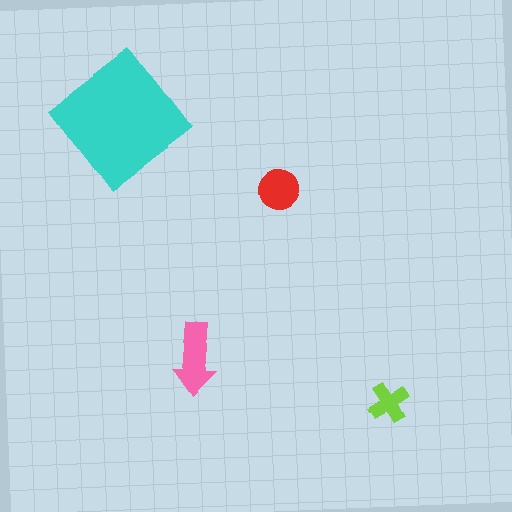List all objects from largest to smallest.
The cyan diamond, the pink arrow, the red circle, the lime cross.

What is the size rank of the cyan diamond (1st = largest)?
1st.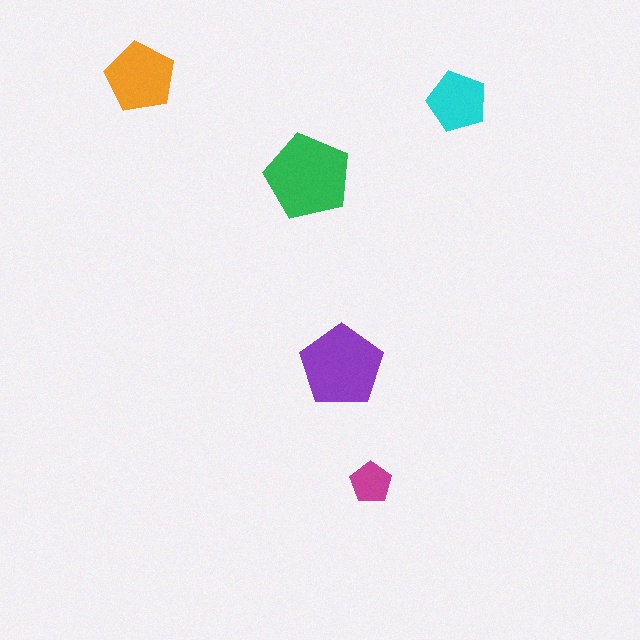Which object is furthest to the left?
The orange pentagon is leftmost.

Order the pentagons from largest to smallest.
the green one, the purple one, the orange one, the cyan one, the magenta one.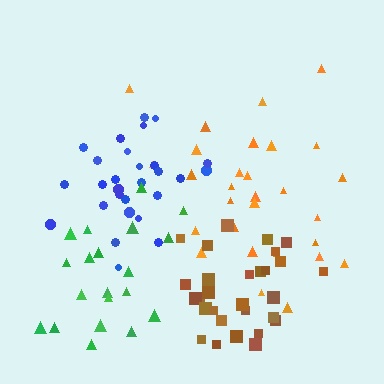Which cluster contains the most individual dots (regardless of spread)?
Orange (29).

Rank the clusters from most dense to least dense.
brown, blue, green, orange.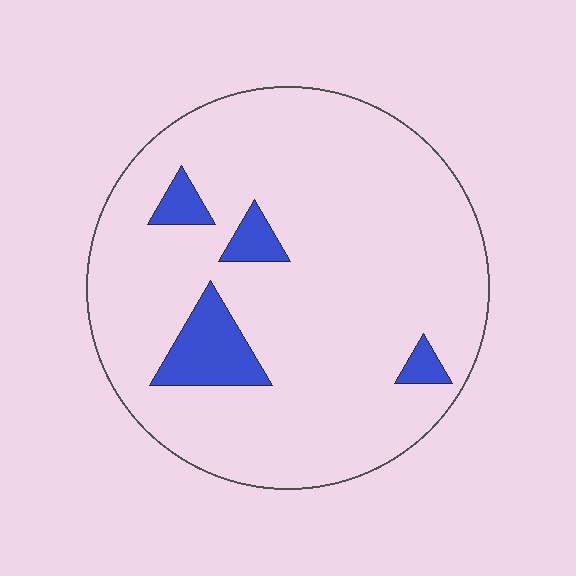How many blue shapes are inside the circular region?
4.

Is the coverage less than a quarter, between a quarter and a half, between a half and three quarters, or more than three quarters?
Less than a quarter.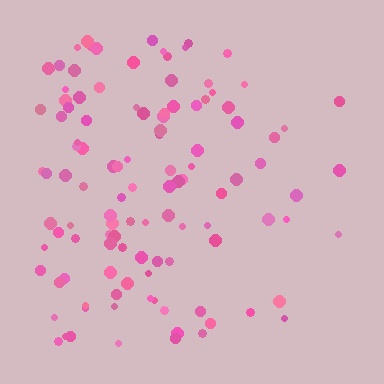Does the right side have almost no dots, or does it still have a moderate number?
Still a moderate number, just noticeably fewer than the left.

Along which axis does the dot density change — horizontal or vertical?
Horizontal.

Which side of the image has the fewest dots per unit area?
The right.